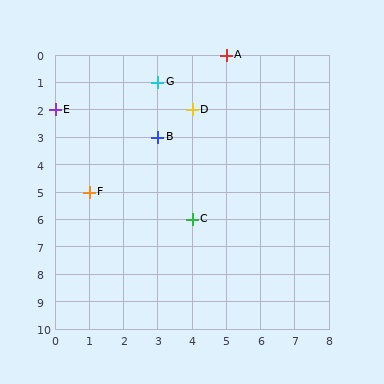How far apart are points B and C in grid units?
Points B and C are 1 column and 3 rows apart (about 3.2 grid units diagonally).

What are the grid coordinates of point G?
Point G is at grid coordinates (3, 1).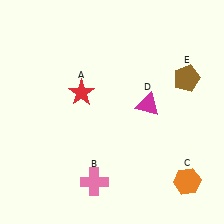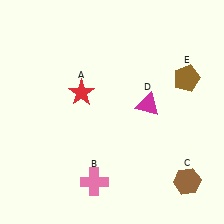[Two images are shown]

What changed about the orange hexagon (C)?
In Image 1, C is orange. In Image 2, it changed to brown.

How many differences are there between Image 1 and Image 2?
There is 1 difference between the two images.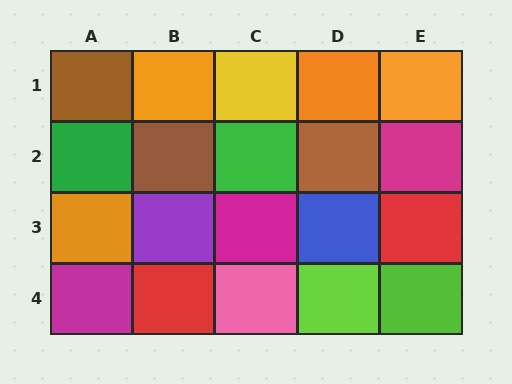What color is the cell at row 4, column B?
Red.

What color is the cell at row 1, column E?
Orange.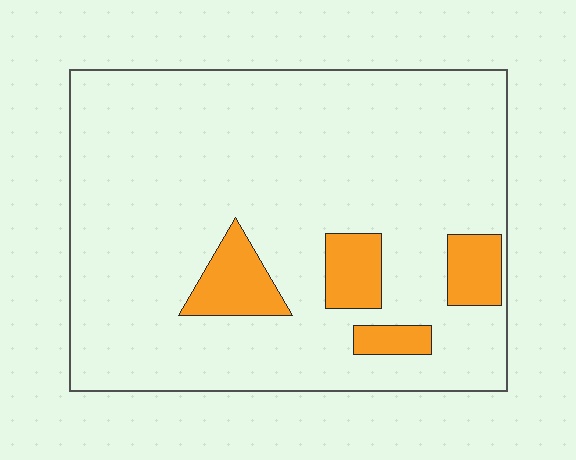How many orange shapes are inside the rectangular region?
4.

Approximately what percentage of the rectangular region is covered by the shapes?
Approximately 10%.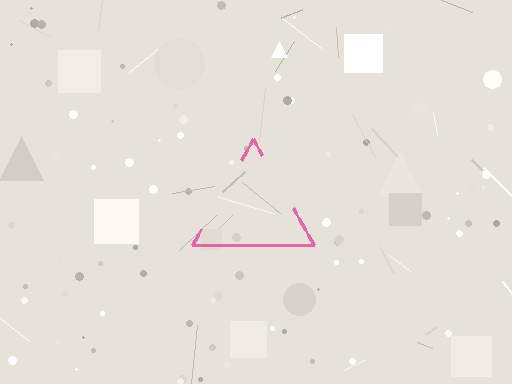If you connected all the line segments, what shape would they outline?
They would outline a triangle.